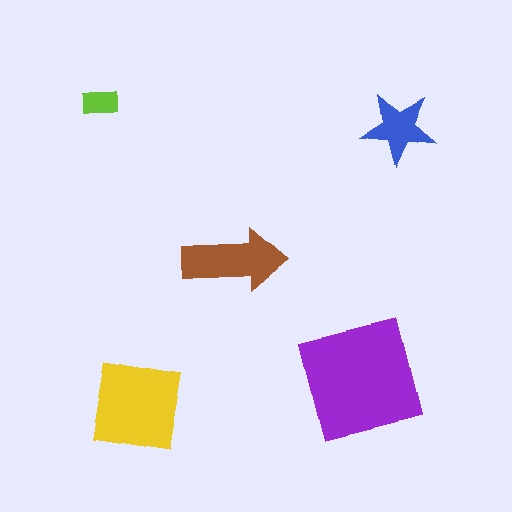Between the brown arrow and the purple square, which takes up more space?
The purple square.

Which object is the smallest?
The lime rectangle.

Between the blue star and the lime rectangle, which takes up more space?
The blue star.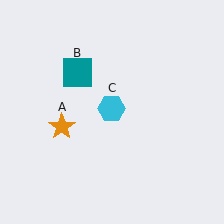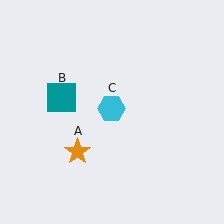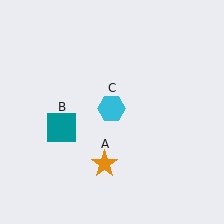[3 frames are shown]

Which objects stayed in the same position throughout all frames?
Cyan hexagon (object C) remained stationary.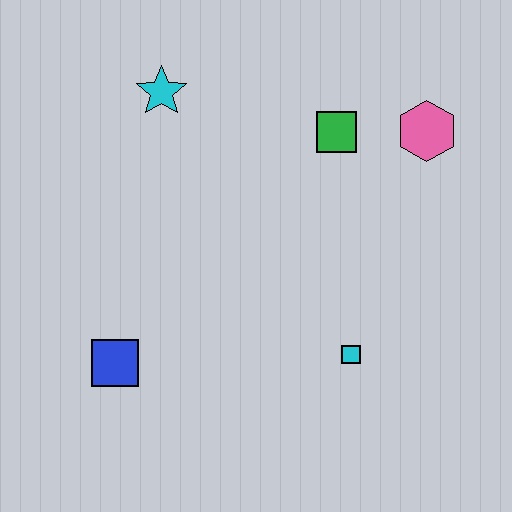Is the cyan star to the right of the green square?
No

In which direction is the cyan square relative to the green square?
The cyan square is below the green square.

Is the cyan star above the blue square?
Yes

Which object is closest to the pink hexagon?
The green square is closest to the pink hexagon.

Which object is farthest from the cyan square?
The cyan star is farthest from the cyan square.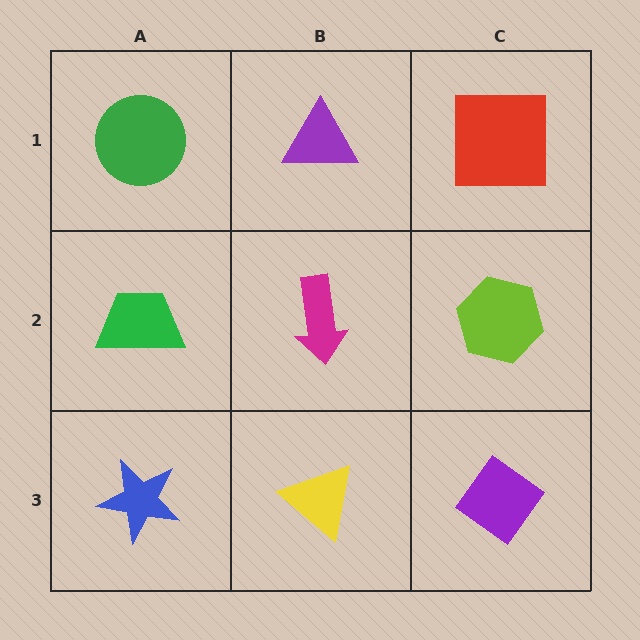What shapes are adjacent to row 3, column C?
A lime hexagon (row 2, column C), a yellow triangle (row 3, column B).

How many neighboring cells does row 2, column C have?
3.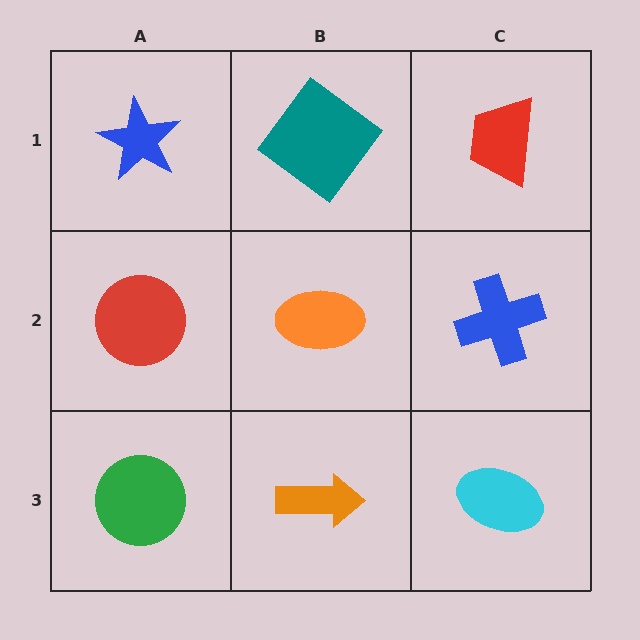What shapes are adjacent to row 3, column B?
An orange ellipse (row 2, column B), a green circle (row 3, column A), a cyan ellipse (row 3, column C).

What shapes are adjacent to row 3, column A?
A red circle (row 2, column A), an orange arrow (row 3, column B).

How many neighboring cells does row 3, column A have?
2.